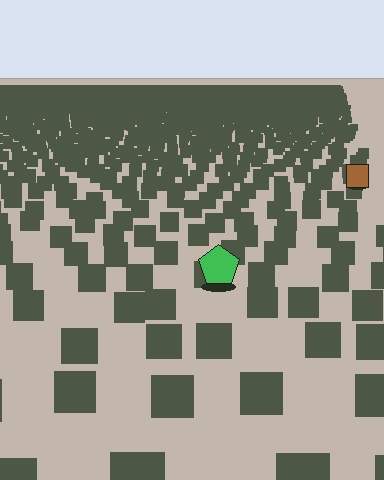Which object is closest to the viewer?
The green pentagon is closest. The texture marks near it are larger and more spread out.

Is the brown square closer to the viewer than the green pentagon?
No. The green pentagon is closer — you can tell from the texture gradient: the ground texture is coarser near it.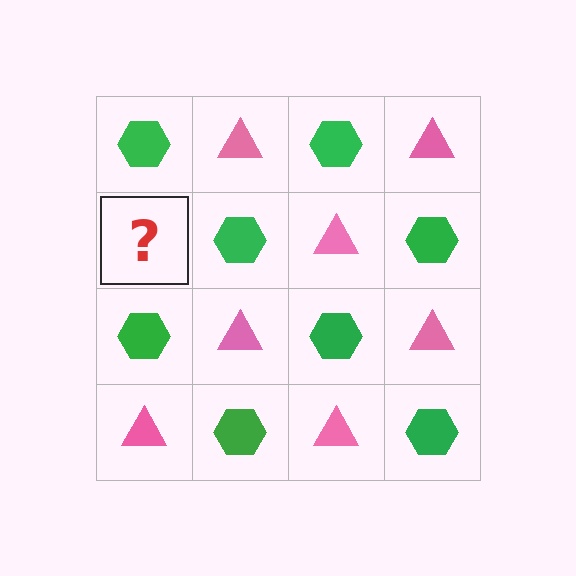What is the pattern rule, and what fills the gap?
The rule is that it alternates green hexagon and pink triangle in a checkerboard pattern. The gap should be filled with a pink triangle.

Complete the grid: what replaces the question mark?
The question mark should be replaced with a pink triangle.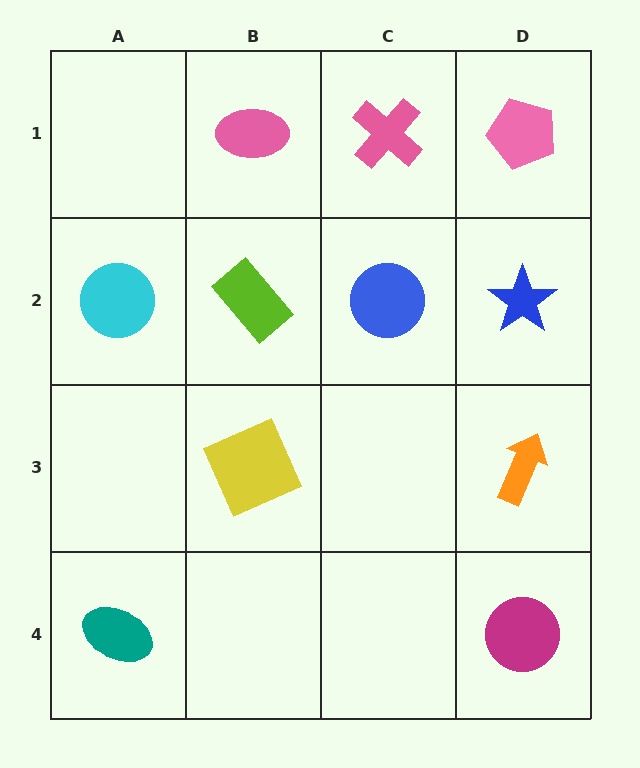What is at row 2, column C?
A blue circle.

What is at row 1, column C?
A pink cross.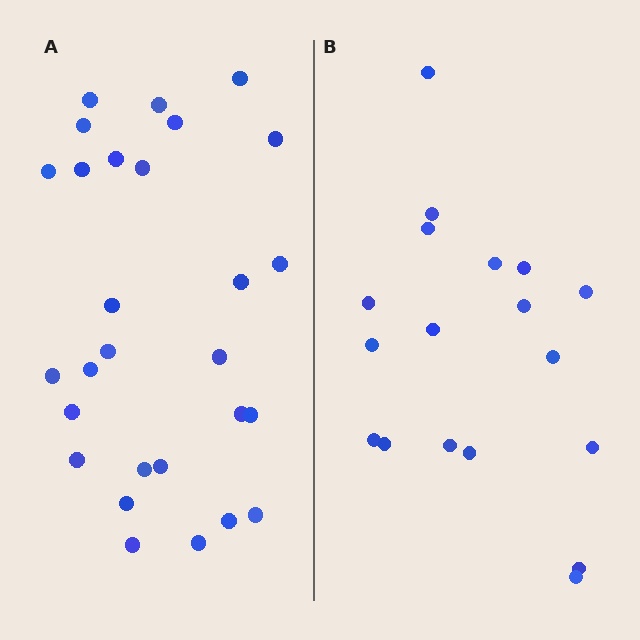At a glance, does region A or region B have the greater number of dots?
Region A (the left region) has more dots.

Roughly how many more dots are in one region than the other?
Region A has roughly 10 or so more dots than region B.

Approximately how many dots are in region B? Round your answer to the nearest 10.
About 20 dots. (The exact count is 18, which rounds to 20.)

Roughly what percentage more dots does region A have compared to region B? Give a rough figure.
About 55% more.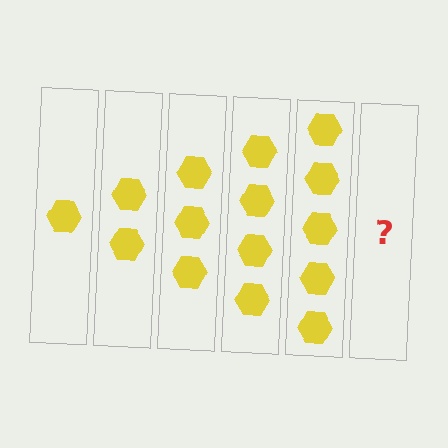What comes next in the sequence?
The next element should be 6 hexagons.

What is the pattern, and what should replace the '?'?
The pattern is that each step adds one more hexagon. The '?' should be 6 hexagons.